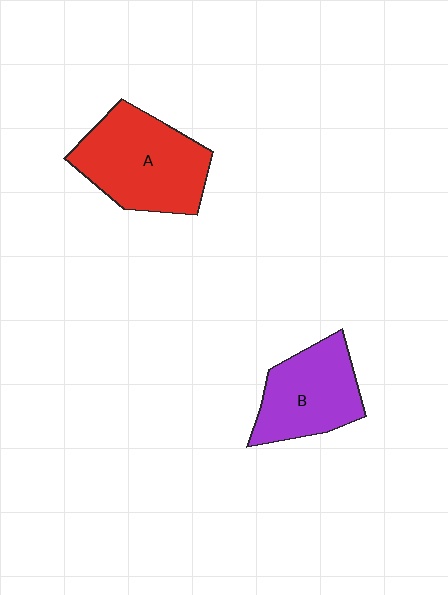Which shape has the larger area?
Shape A (red).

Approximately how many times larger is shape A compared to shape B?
Approximately 1.3 times.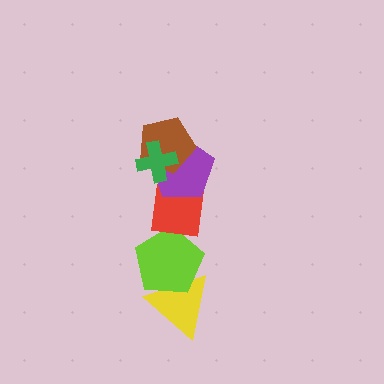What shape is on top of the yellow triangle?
The lime pentagon is on top of the yellow triangle.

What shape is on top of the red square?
The purple pentagon is on top of the red square.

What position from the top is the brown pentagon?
The brown pentagon is 2nd from the top.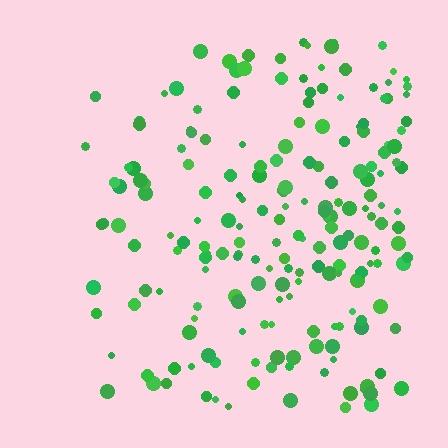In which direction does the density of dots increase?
From left to right, with the right side densest.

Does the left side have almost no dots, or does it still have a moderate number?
Still a moderate number, just noticeably fewer than the right.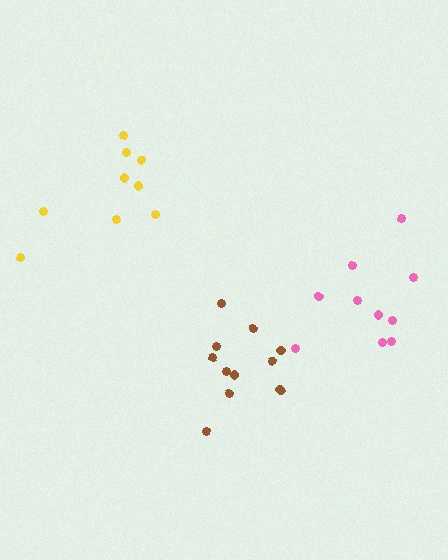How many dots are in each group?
Group 1: 10 dots, Group 2: 9 dots, Group 3: 11 dots (30 total).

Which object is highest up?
The yellow cluster is topmost.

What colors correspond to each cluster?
The clusters are colored: pink, yellow, brown.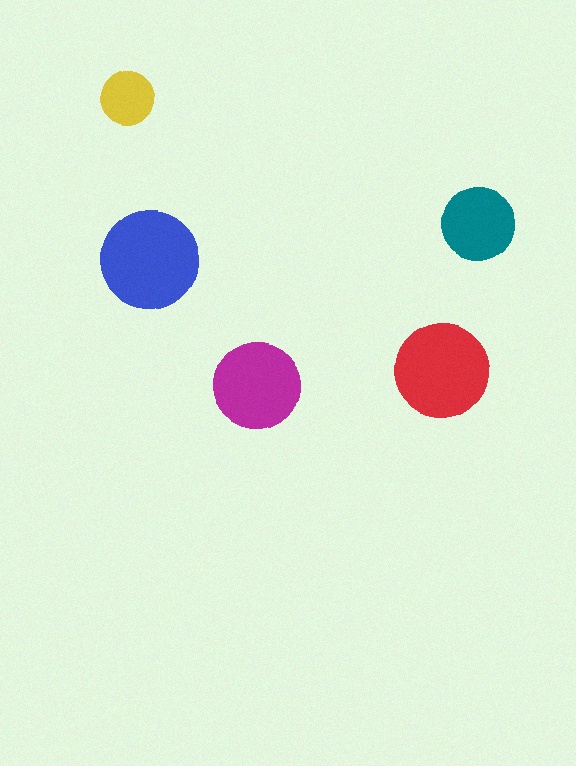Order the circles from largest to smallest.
the blue one, the red one, the magenta one, the teal one, the yellow one.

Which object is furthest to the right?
The teal circle is rightmost.